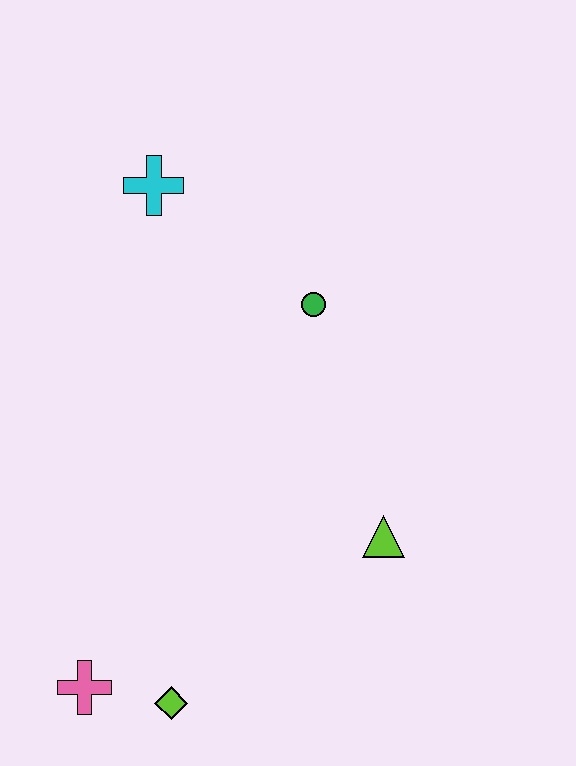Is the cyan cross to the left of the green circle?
Yes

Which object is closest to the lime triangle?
The green circle is closest to the lime triangle.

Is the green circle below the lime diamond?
No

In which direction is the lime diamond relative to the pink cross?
The lime diamond is to the right of the pink cross.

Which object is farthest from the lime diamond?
The cyan cross is farthest from the lime diamond.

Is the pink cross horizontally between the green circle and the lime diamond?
No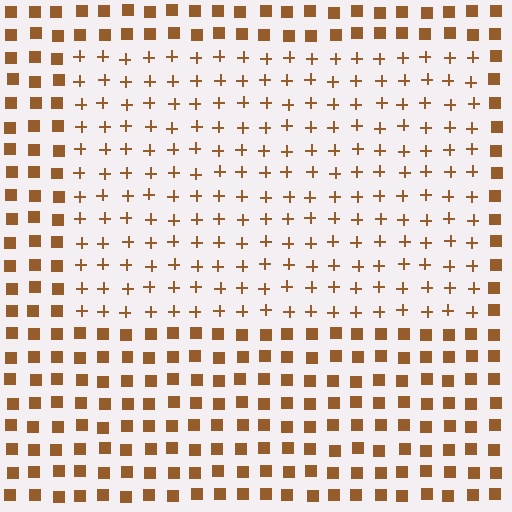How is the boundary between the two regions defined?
The boundary is defined by a change in element shape: plus signs inside vs. squares outside. All elements share the same color and spacing.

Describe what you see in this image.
The image is filled with small brown elements arranged in a uniform grid. A rectangle-shaped region contains plus signs, while the surrounding area contains squares. The boundary is defined purely by the change in element shape.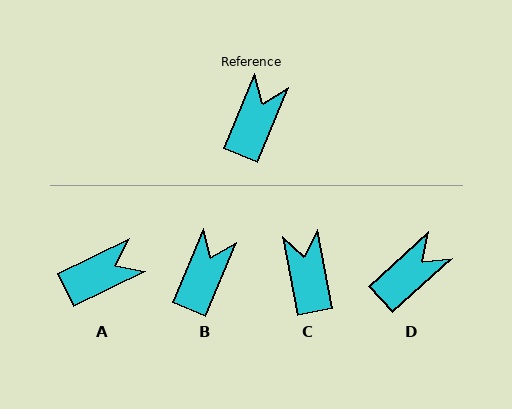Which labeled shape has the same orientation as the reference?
B.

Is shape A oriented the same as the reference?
No, it is off by about 42 degrees.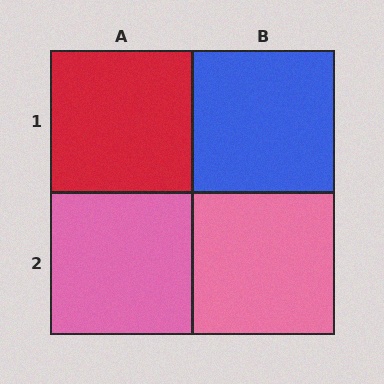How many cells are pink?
2 cells are pink.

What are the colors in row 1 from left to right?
Red, blue.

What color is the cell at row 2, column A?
Pink.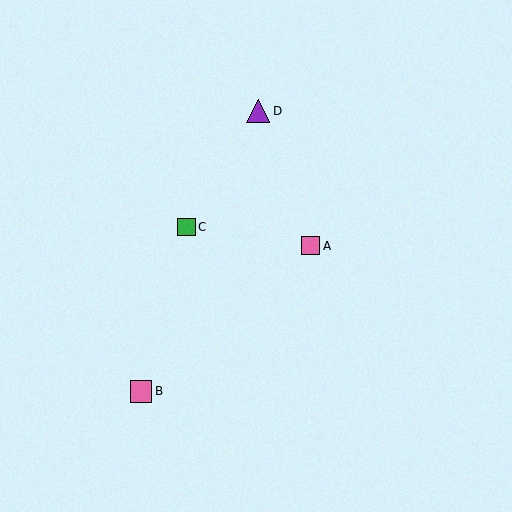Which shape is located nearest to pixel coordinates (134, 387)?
The pink square (labeled B) at (141, 391) is nearest to that location.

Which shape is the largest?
The purple triangle (labeled D) is the largest.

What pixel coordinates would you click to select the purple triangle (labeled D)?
Click at (258, 111) to select the purple triangle D.